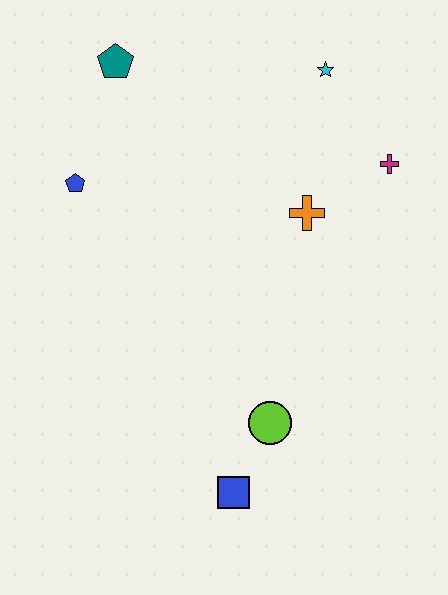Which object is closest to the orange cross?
The magenta cross is closest to the orange cross.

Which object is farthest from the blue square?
The teal pentagon is farthest from the blue square.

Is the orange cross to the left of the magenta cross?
Yes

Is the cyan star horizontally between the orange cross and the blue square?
No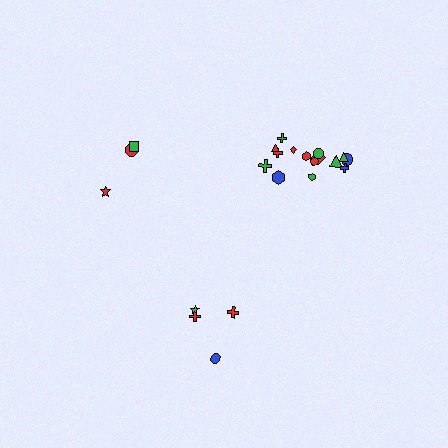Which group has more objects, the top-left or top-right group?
The top-right group.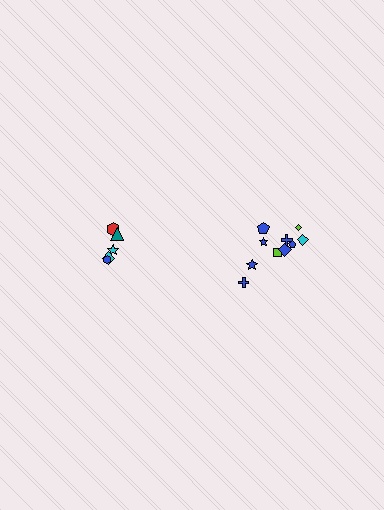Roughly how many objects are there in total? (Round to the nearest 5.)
Roughly 15 objects in total.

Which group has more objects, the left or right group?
The right group.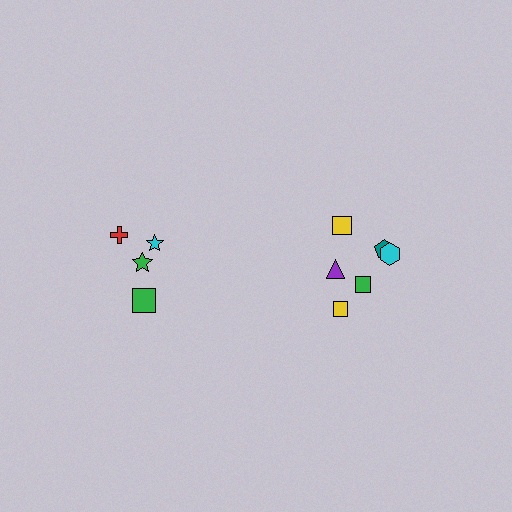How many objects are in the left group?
There are 4 objects.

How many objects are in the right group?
There are 6 objects.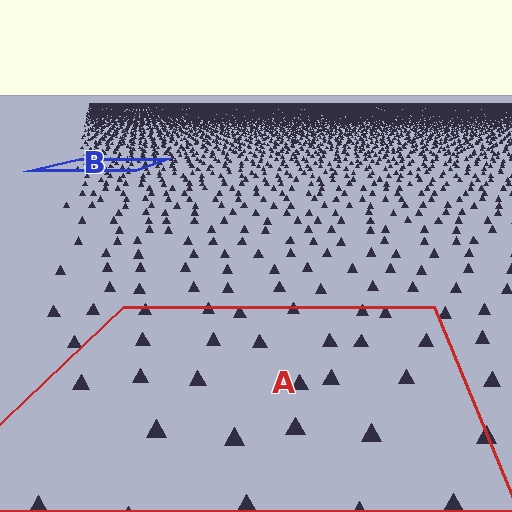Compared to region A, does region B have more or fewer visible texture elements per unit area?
Region B has more texture elements per unit area — they are packed more densely because it is farther away.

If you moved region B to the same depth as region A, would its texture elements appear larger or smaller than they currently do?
They would appear larger. At a closer depth, the same texture elements are projected at a bigger on-screen size.